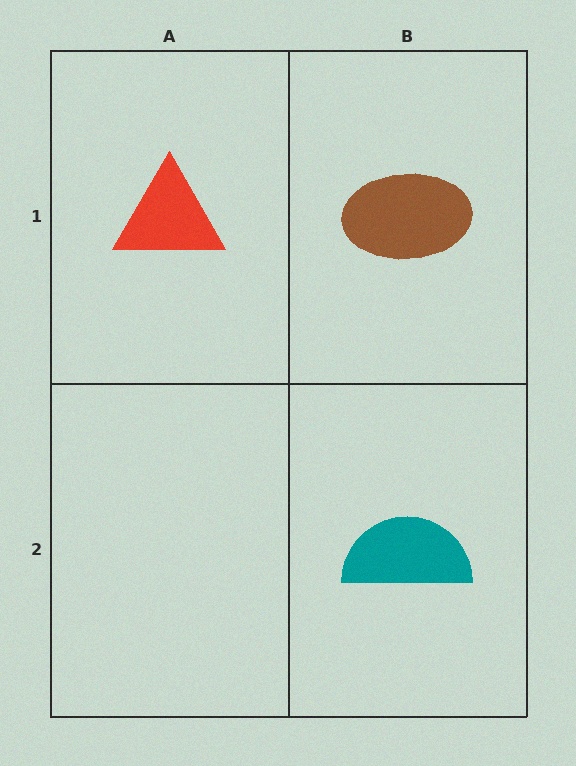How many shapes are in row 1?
2 shapes.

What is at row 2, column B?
A teal semicircle.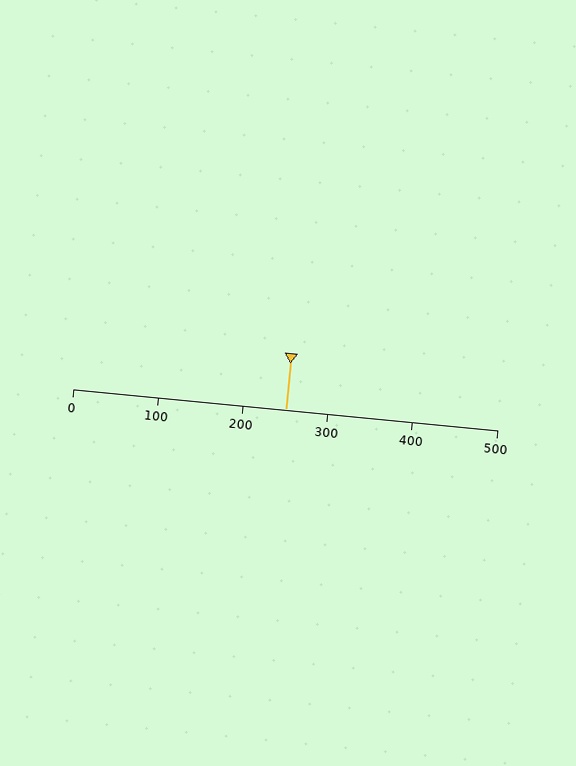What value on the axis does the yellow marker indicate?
The marker indicates approximately 250.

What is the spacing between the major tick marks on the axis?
The major ticks are spaced 100 apart.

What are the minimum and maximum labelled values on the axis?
The axis runs from 0 to 500.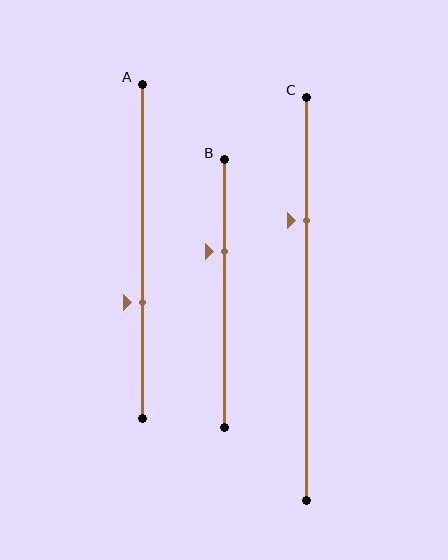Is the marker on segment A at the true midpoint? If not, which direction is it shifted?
No, the marker on segment A is shifted downward by about 15% of the segment length.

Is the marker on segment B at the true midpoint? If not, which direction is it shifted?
No, the marker on segment B is shifted upward by about 16% of the segment length.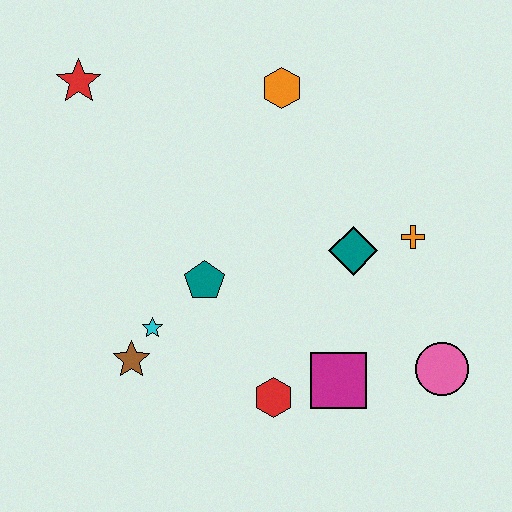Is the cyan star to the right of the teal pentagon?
No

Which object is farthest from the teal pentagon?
The pink circle is farthest from the teal pentagon.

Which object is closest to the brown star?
The cyan star is closest to the brown star.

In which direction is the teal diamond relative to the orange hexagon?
The teal diamond is below the orange hexagon.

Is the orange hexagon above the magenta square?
Yes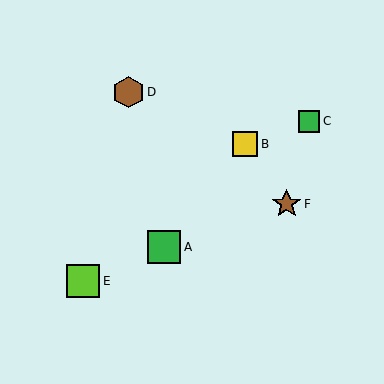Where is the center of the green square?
The center of the green square is at (309, 121).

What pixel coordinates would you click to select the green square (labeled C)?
Click at (309, 121) to select the green square C.